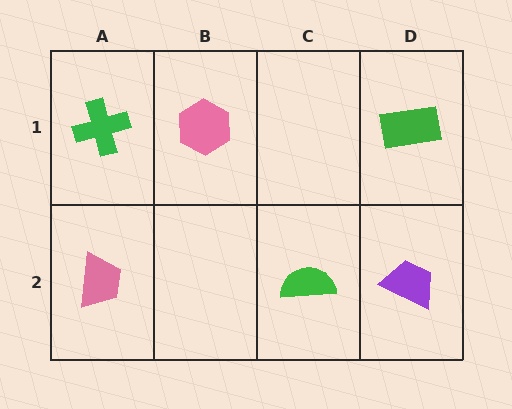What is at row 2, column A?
A pink trapezoid.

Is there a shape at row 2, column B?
No, that cell is empty.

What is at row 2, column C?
A green semicircle.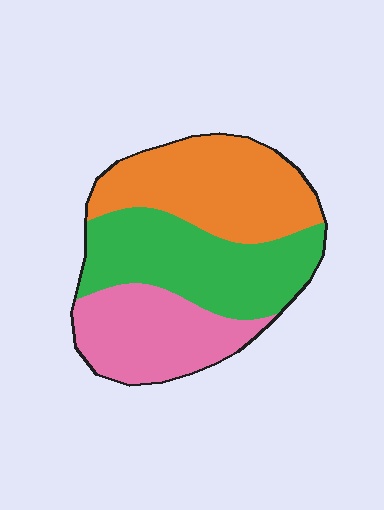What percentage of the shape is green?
Green takes up about three eighths (3/8) of the shape.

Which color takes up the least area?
Pink, at roughly 30%.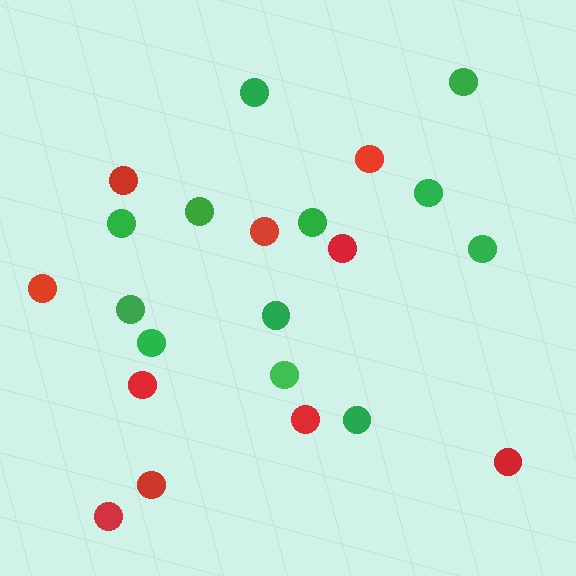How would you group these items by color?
There are 2 groups: one group of red circles (10) and one group of green circles (12).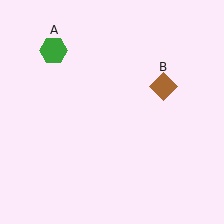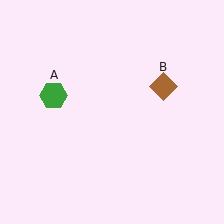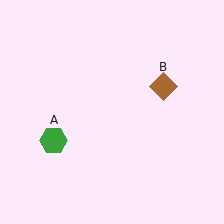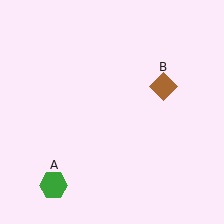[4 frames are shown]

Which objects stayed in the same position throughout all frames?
Brown diamond (object B) remained stationary.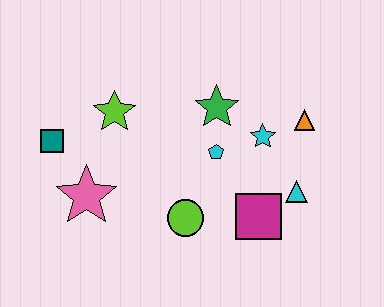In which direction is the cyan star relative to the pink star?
The cyan star is to the right of the pink star.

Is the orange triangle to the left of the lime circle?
No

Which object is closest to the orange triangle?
The cyan star is closest to the orange triangle.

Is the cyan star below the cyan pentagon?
No